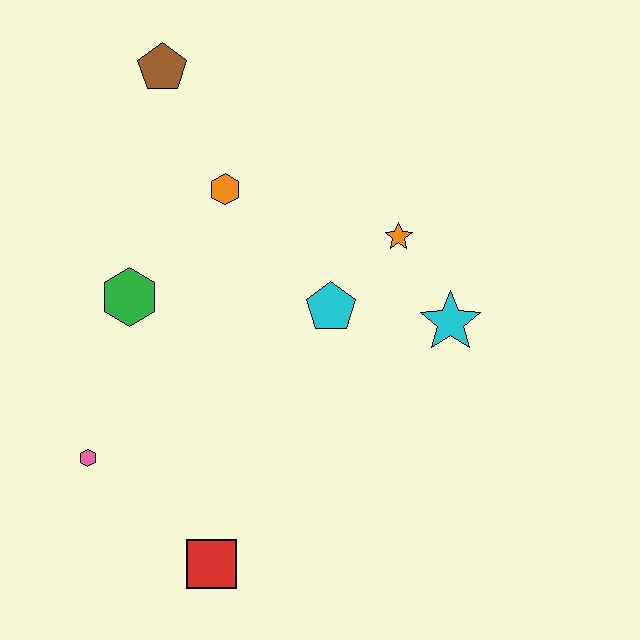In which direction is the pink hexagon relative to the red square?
The pink hexagon is to the left of the red square.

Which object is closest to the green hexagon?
The orange hexagon is closest to the green hexagon.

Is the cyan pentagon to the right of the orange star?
No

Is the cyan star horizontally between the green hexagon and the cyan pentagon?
No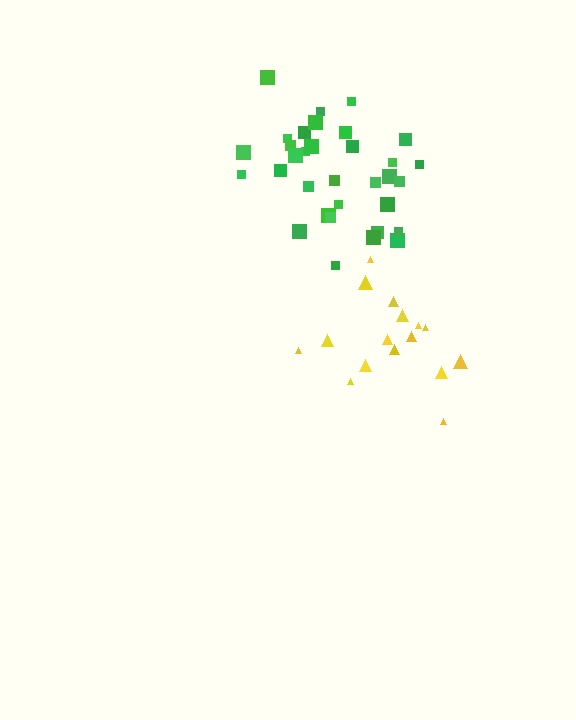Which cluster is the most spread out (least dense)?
Yellow.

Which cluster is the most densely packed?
Green.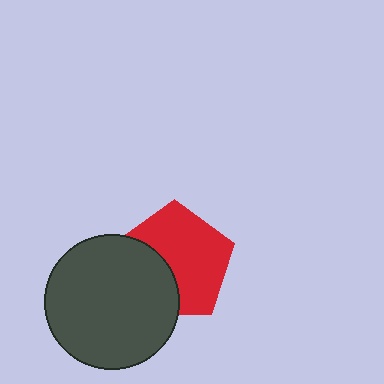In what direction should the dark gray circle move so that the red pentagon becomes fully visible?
The dark gray circle should move toward the lower-left. That is the shortest direction to clear the overlap and leave the red pentagon fully visible.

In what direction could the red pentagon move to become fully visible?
The red pentagon could move toward the upper-right. That would shift it out from behind the dark gray circle entirely.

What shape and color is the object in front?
The object in front is a dark gray circle.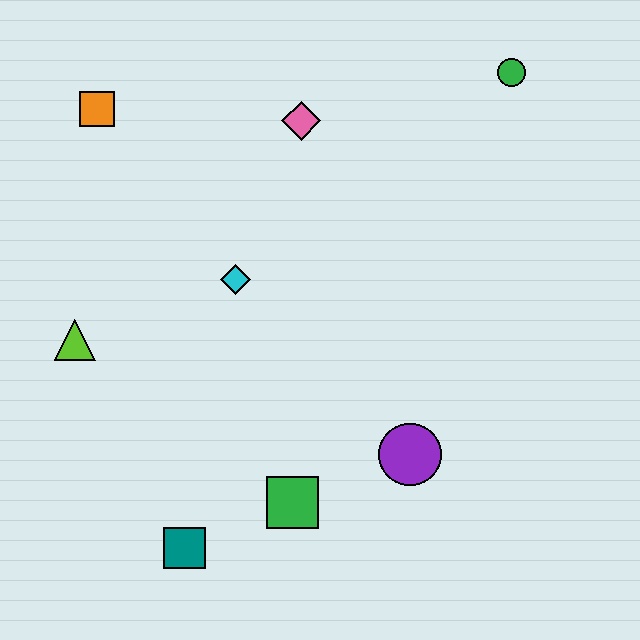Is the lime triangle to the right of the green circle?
No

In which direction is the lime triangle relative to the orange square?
The lime triangle is below the orange square.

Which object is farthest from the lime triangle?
The green circle is farthest from the lime triangle.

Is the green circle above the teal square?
Yes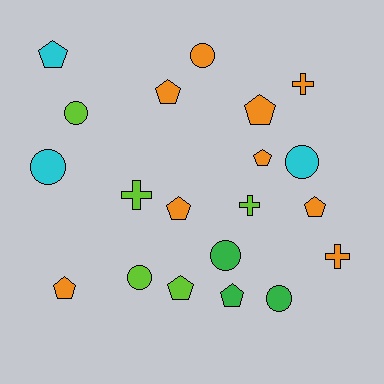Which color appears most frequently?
Orange, with 9 objects.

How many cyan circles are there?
There are 2 cyan circles.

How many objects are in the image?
There are 20 objects.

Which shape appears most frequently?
Pentagon, with 9 objects.